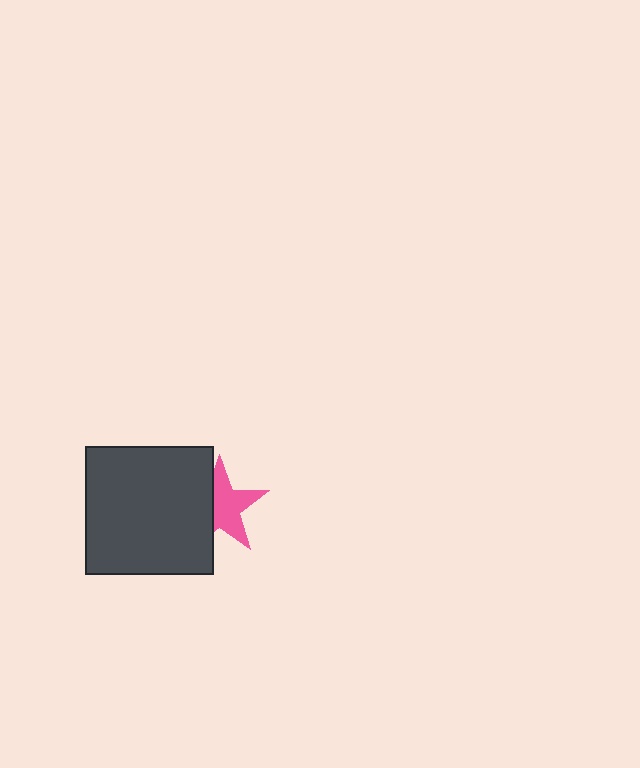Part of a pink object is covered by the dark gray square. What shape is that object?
It is a star.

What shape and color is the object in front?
The object in front is a dark gray square.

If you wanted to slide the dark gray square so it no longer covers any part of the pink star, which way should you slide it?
Slide it left — that is the most direct way to separate the two shapes.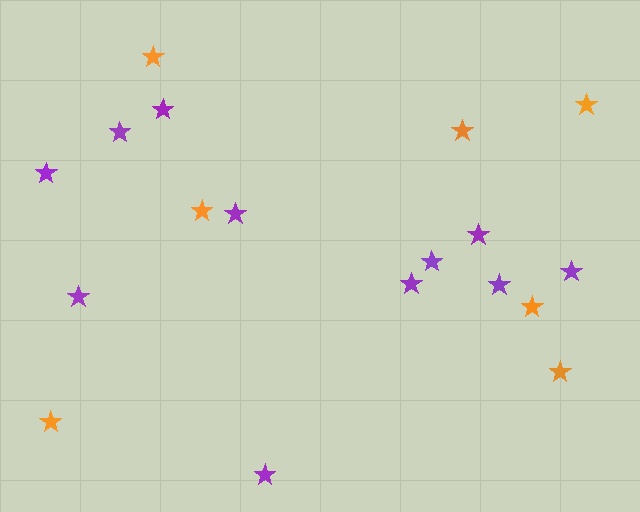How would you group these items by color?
There are 2 groups: one group of orange stars (7) and one group of purple stars (11).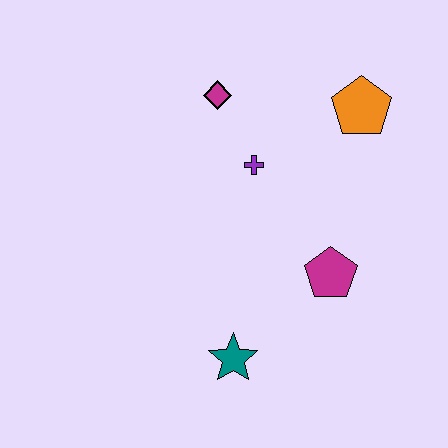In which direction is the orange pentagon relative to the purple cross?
The orange pentagon is to the right of the purple cross.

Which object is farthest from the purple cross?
The teal star is farthest from the purple cross.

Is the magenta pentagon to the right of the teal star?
Yes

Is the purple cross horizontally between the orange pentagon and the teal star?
Yes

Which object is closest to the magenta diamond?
The purple cross is closest to the magenta diamond.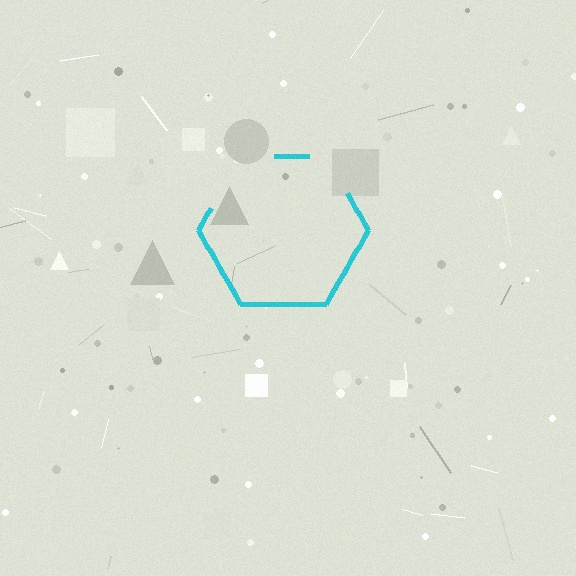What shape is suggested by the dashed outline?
The dashed outline suggests a hexagon.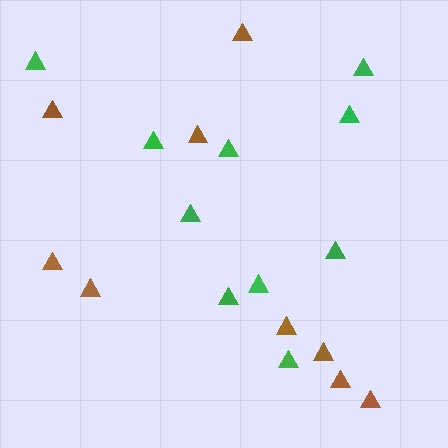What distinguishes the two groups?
There are 2 groups: one group of brown triangles (9) and one group of green triangles (10).